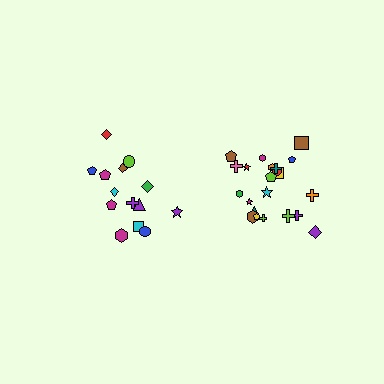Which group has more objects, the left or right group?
The right group.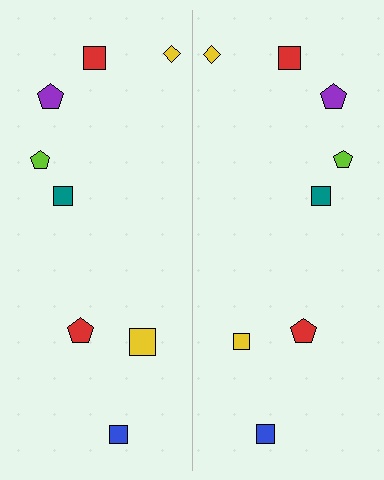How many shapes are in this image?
There are 16 shapes in this image.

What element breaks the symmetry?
The yellow square on the right side has a different size than its mirror counterpart.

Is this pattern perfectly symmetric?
No, the pattern is not perfectly symmetric. The yellow square on the right side has a different size than its mirror counterpart.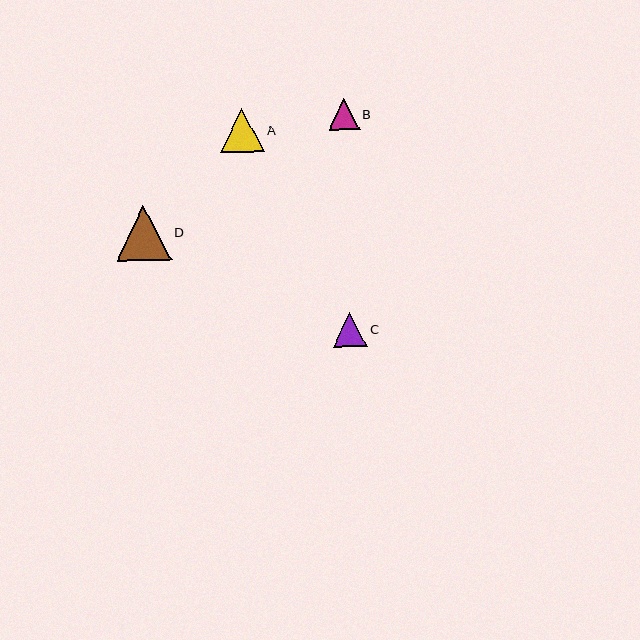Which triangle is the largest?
Triangle D is the largest with a size of approximately 55 pixels.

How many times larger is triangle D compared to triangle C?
Triangle D is approximately 1.6 times the size of triangle C.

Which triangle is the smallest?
Triangle B is the smallest with a size of approximately 31 pixels.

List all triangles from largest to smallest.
From largest to smallest: D, A, C, B.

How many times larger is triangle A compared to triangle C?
Triangle A is approximately 1.3 times the size of triangle C.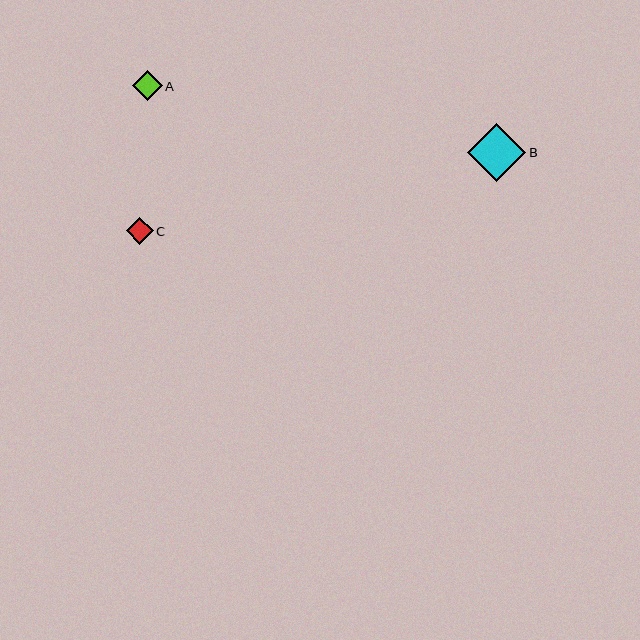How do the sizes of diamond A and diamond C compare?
Diamond A and diamond C are approximately the same size.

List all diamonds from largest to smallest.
From largest to smallest: B, A, C.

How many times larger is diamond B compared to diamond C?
Diamond B is approximately 2.1 times the size of diamond C.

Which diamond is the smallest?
Diamond C is the smallest with a size of approximately 27 pixels.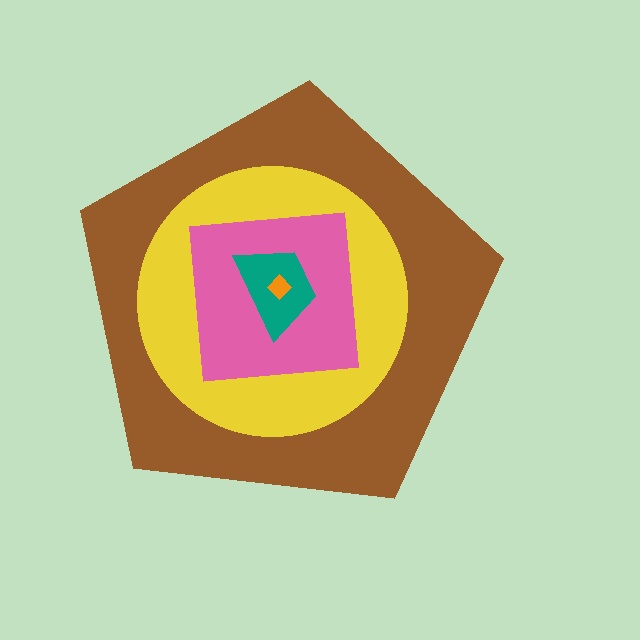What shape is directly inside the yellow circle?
The pink square.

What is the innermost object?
The orange diamond.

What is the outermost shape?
The brown pentagon.